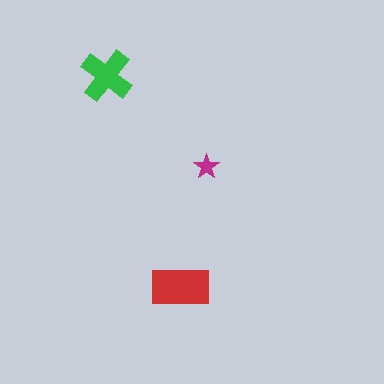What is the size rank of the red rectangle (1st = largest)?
1st.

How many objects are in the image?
There are 3 objects in the image.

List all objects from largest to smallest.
The red rectangle, the green cross, the magenta star.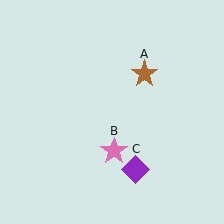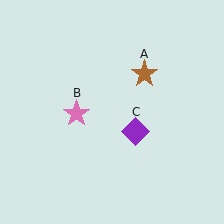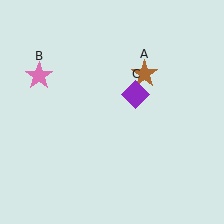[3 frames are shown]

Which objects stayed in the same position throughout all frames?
Brown star (object A) remained stationary.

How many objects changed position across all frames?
2 objects changed position: pink star (object B), purple diamond (object C).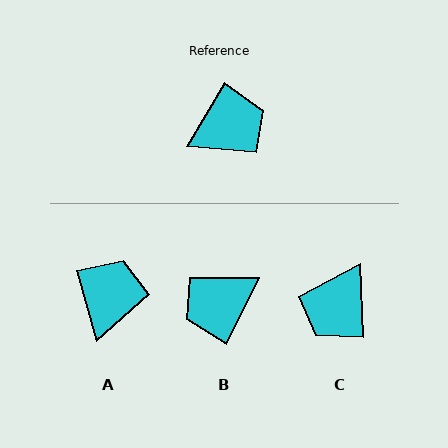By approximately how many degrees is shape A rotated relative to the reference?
Approximately 47 degrees counter-clockwise.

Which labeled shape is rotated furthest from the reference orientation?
B, about 175 degrees away.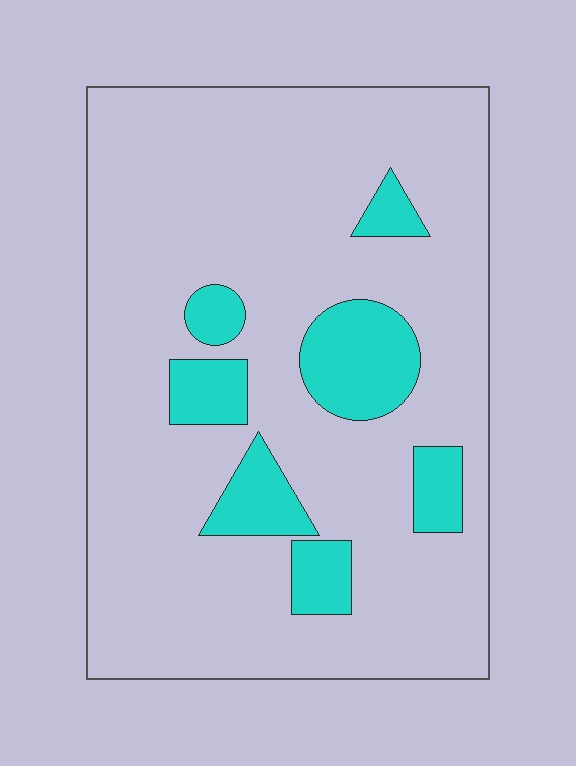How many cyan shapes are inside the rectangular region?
7.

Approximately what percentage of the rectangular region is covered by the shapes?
Approximately 15%.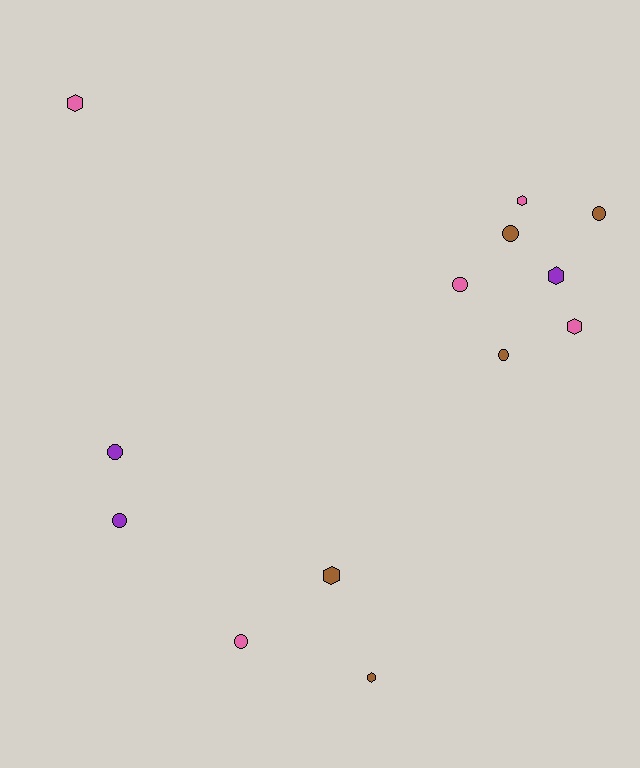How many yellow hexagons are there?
There are no yellow hexagons.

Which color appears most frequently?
Brown, with 5 objects.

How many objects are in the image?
There are 13 objects.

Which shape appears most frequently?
Circle, with 7 objects.